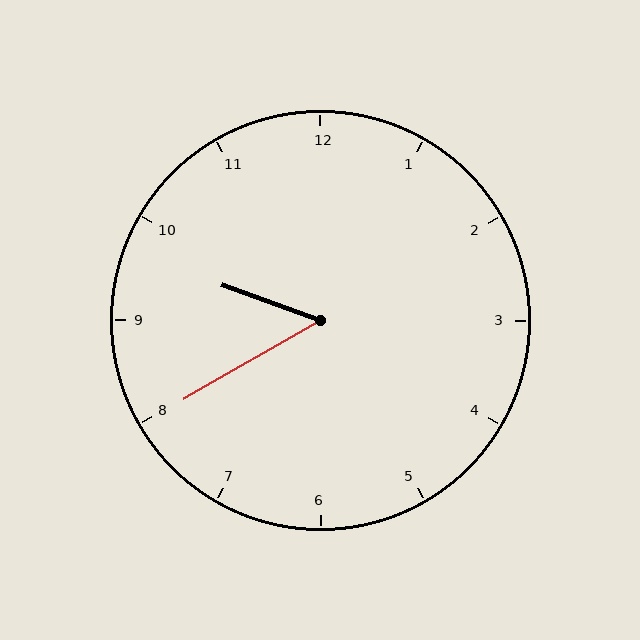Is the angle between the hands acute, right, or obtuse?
It is acute.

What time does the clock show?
9:40.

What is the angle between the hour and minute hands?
Approximately 50 degrees.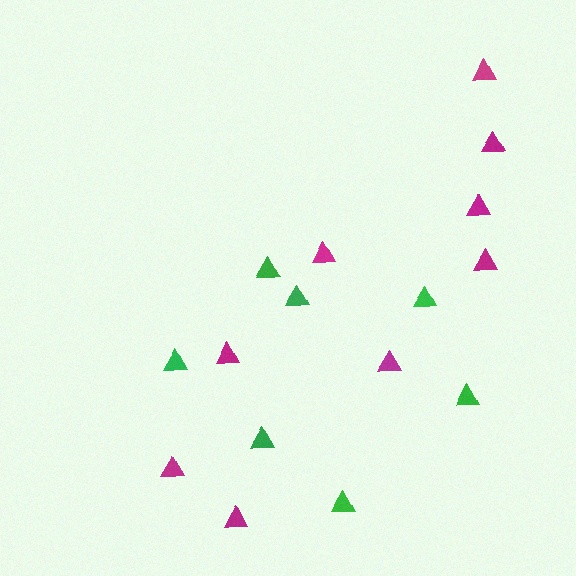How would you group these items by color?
There are 2 groups: one group of green triangles (7) and one group of magenta triangles (9).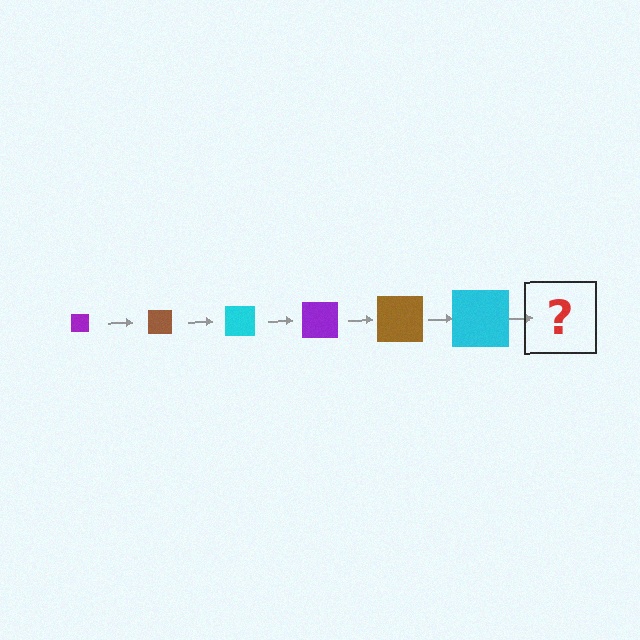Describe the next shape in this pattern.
It should be a purple square, larger than the previous one.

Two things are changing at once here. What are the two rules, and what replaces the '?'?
The two rules are that the square grows larger each step and the color cycles through purple, brown, and cyan. The '?' should be a purple square, larger than the previous one.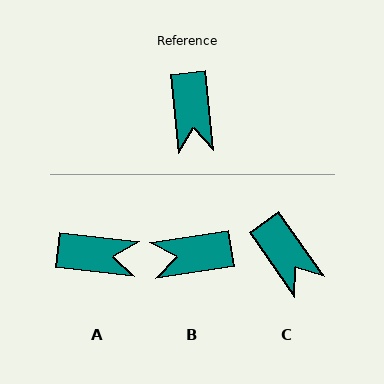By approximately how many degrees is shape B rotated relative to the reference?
Approximately 87 degrees clockwise.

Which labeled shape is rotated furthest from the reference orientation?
B, about 87 degrees away.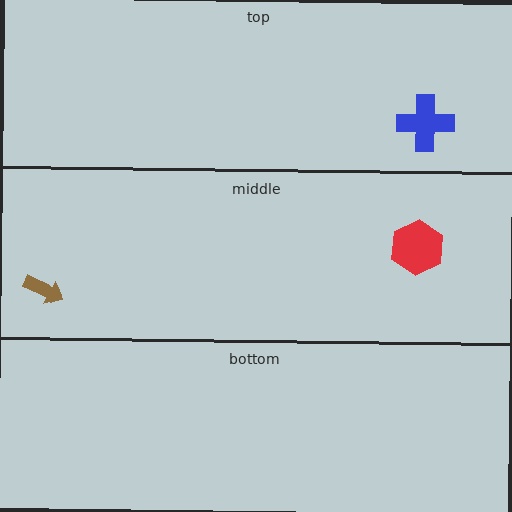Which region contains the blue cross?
The top region.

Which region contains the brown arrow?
The middle region.